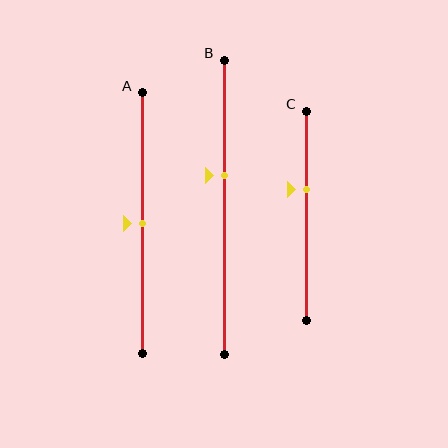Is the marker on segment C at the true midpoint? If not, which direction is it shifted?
No, the marker on segment C is shifted upward by about 13% of the segment length.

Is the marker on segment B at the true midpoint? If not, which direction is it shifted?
No, the marker on segment B is shifted upward by about 11% of the segment length.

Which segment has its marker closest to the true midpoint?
Segment A has its marker closest to the true midpoint.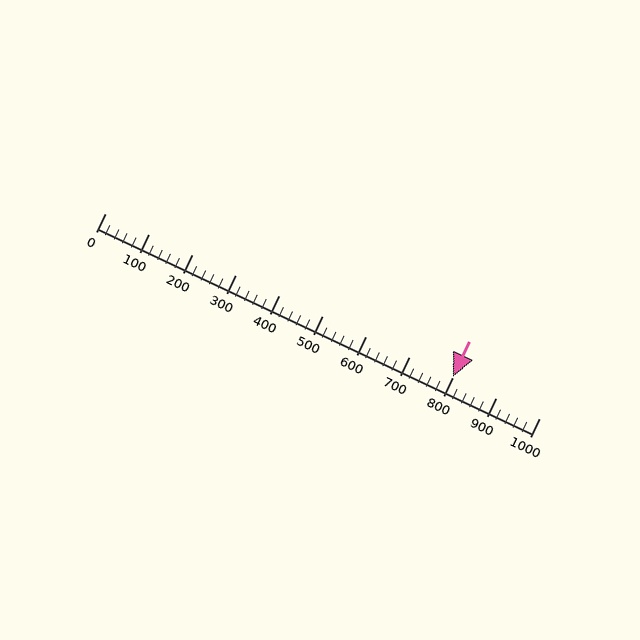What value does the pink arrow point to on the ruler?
The pink arrow points to approximately 800.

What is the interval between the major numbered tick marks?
The major tick marks are spaced 100 units apart.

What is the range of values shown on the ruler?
The ruler shows values from 0 to 1000.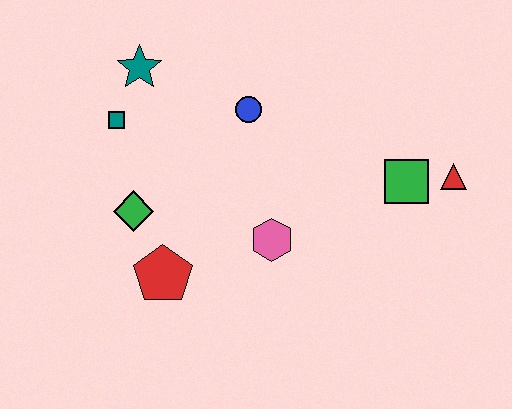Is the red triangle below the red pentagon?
No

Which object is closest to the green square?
The red triangle is closest to the green square.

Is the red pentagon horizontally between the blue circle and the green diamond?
Yes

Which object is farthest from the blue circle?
The red triangle is farthest from the blue circle.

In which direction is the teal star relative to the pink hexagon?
The teal star is above the pink hexagon.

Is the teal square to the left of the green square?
Yes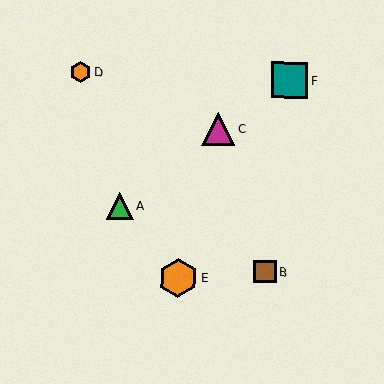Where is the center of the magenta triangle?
The center of the magenta triangle is at (218, 130).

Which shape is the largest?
The orange hexagon (labeled E) is the largest.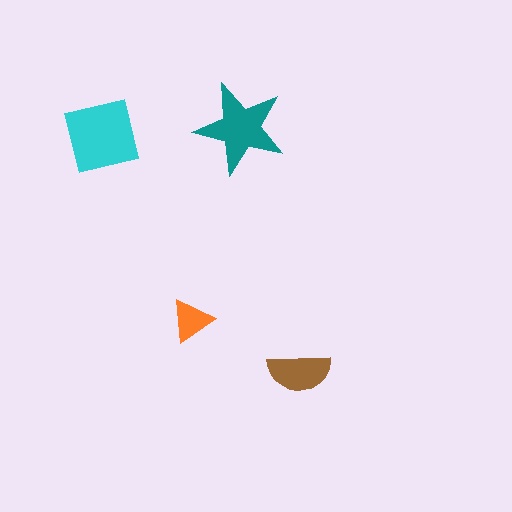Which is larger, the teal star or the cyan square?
The cyan square.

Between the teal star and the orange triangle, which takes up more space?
The teal star.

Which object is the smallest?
The orange triangle.